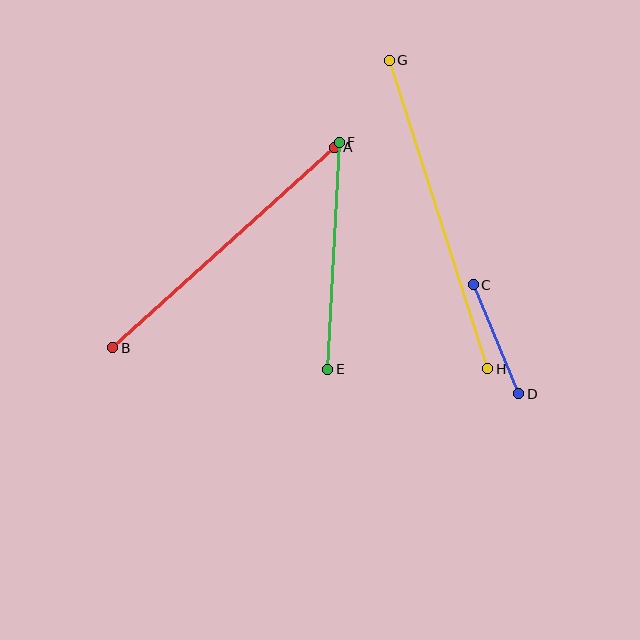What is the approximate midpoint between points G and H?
The midpoint is at approximately (439, 214) pixels.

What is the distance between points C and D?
The distance is approximately 118 pixels.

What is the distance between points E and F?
The distance is approximately 228 pixels.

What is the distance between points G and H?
The distance is approximately 324 pixels.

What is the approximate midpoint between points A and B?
The midpoint is at approximately (224, 247) pixels.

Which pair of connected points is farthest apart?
Points G and H are farthest apart.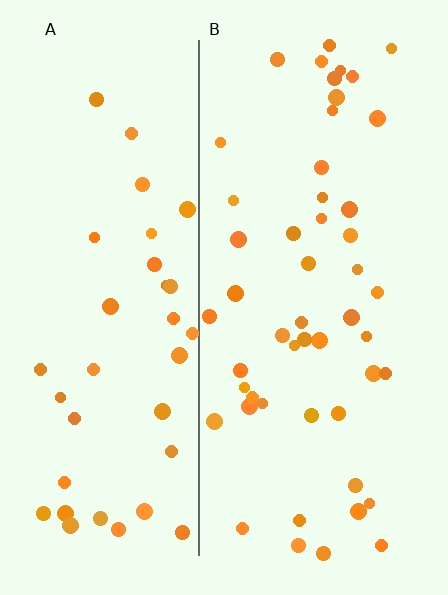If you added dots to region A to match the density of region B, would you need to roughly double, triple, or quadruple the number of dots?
Approximately double.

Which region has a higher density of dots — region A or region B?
B (the right).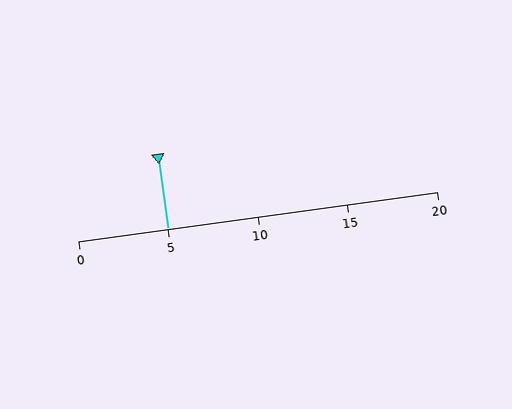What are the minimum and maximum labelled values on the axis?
The axis runs from 0 to 20.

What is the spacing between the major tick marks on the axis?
The major ticks are spaced 5 apart.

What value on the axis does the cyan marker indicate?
The marker indicates approximately 5.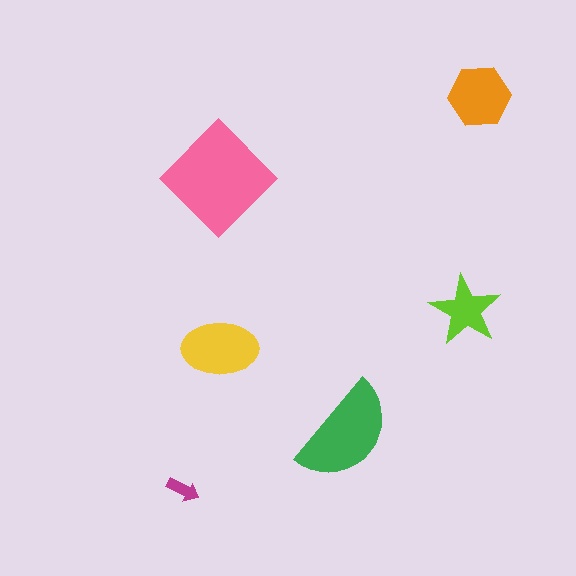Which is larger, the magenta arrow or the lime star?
The lime star.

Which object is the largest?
The pink diamond.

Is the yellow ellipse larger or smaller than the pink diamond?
Smaller.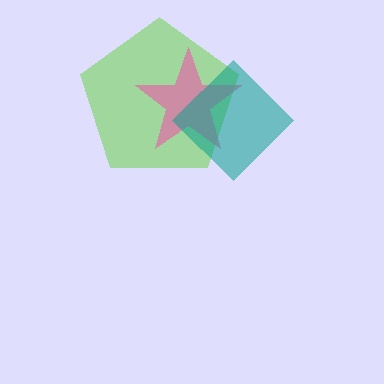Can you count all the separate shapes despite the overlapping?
Yes, there are 3 separate shapes.